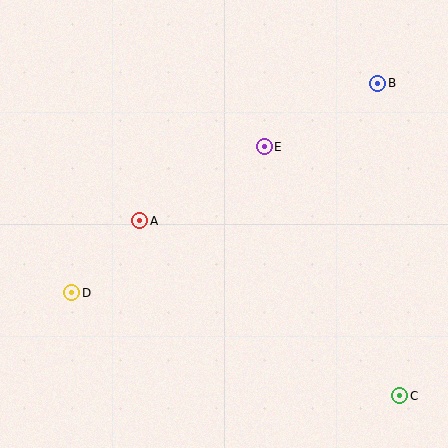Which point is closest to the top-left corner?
Point A is closest to the top-left corner.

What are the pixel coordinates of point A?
Point A is at (140, 221).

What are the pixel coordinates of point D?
Point D is at (72, 293).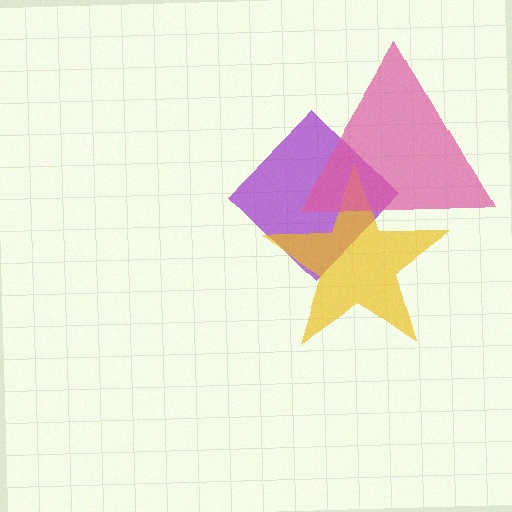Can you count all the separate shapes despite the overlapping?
Yes, there are 3 separate shapes.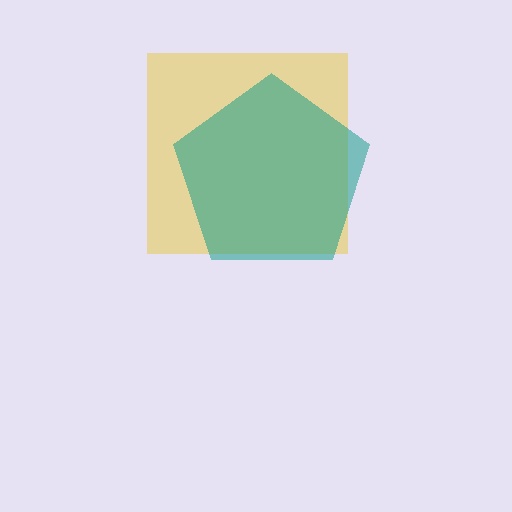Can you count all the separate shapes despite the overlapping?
Yes, there are 2 separate shapes.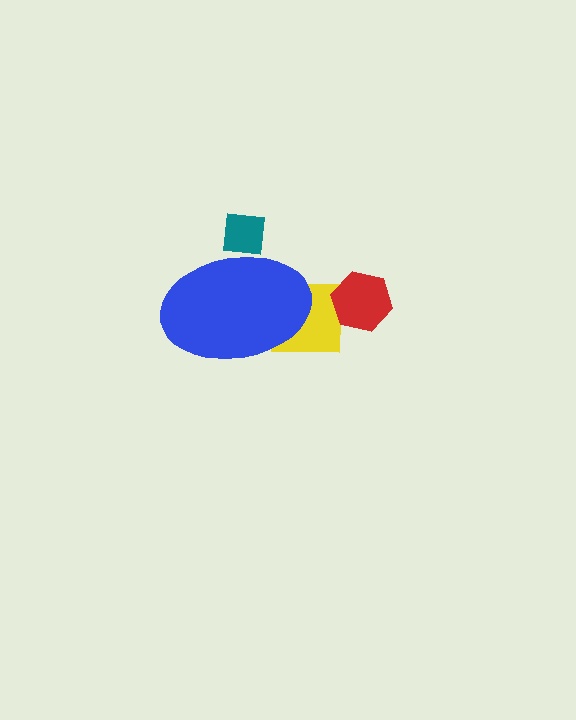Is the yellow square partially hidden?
Yes, the yellow square is partially hidden behind the blue ellipse.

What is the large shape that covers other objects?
A blue ellipse.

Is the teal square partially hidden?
Yes, the teal square is partially hidden behind the blue ellipse.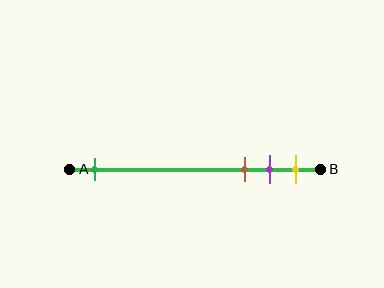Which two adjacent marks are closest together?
The purple and yellow marks are the closest adjacent pair.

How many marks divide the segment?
There are 4 marks dividing the segment.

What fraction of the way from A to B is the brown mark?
The brown mark is approximately 70% (0.7) of the way from A to B.